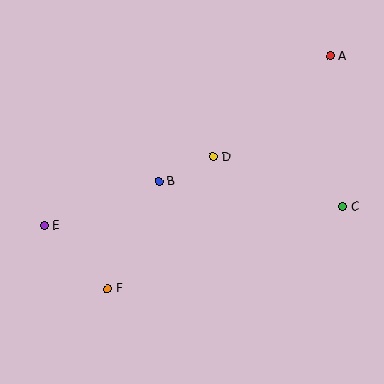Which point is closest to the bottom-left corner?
Point F is closest to the bottom-left corner.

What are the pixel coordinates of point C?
Point C is at (342, 207).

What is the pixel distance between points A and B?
The distance between A and B is 212 pixels.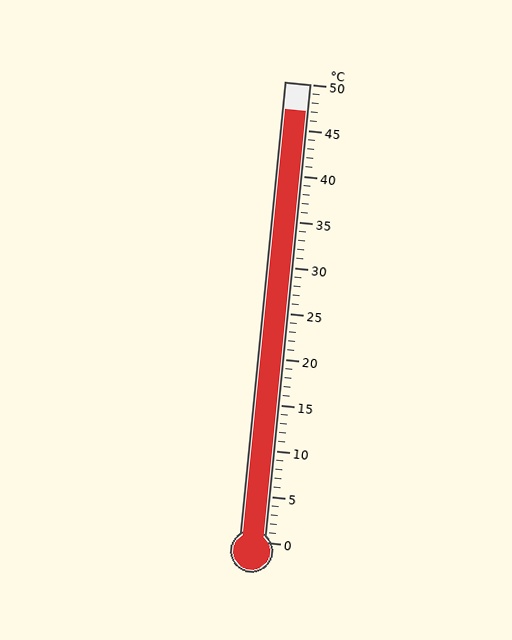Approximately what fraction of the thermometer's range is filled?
The thermometer is filled to approximately 95% of its range.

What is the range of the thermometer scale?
The thermometer scale ranges from 0°C to 50°C.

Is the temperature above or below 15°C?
The temperature is above 15°C.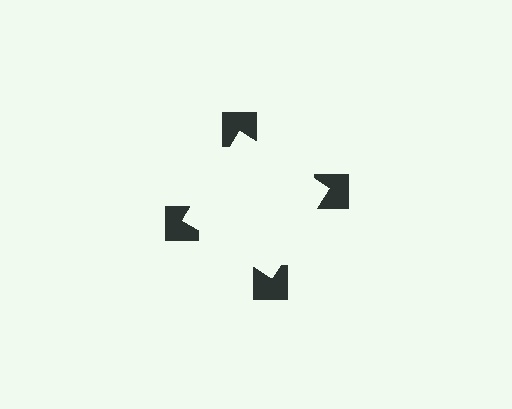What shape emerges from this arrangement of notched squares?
An illusory square — its edges are inferred from the aligned wedge cuts in the notched squares, not physically drawn.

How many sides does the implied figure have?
4 sides.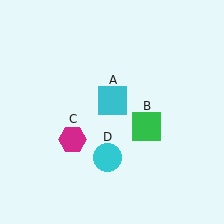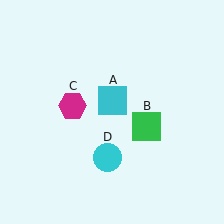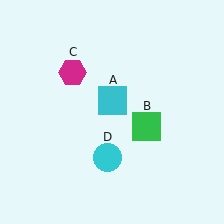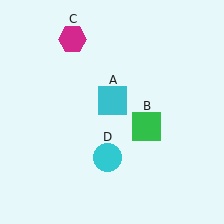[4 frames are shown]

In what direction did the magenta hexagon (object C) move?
The magenta hexagon (object C) moved up.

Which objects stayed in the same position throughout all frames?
Cyan square (object A) and green square (object B) and cyan circle (object D) remained stationary.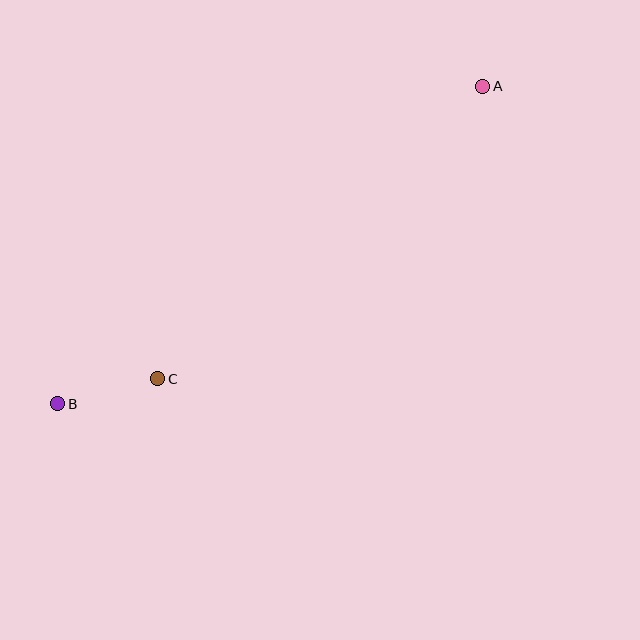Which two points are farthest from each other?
Points A and B are farthest from each other.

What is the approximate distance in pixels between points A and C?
The distance between A and C is approximately 438 pixels.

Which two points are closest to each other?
Points B and C are closest to each other.